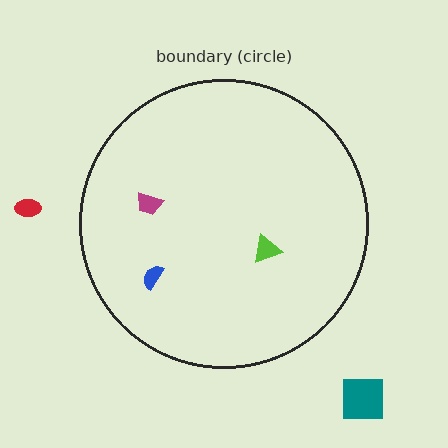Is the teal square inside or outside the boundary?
Outside.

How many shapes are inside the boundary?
3 inside, 2 outside.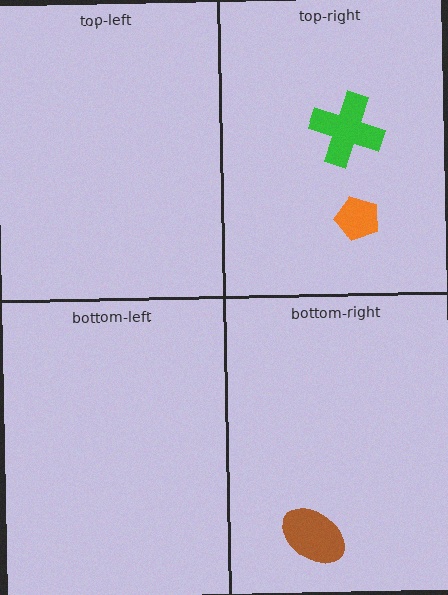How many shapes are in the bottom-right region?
1.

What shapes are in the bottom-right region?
The brown ellipse.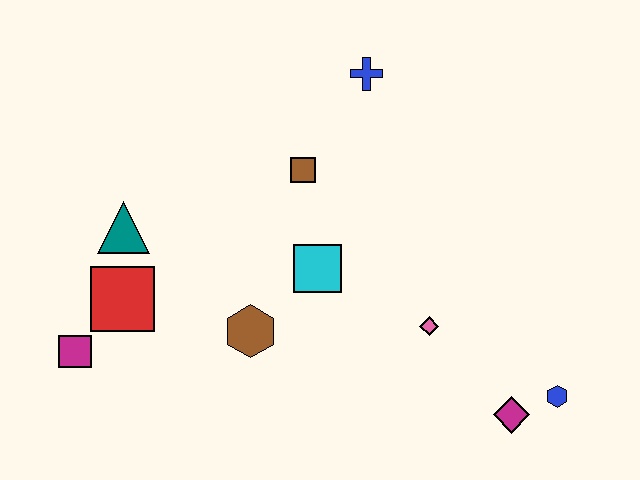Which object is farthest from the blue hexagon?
The magenta square is farthest from the blue hexagon.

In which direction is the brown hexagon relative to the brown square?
The brown hexagon is below the brown square.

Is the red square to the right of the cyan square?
No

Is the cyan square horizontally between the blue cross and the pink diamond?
No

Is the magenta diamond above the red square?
No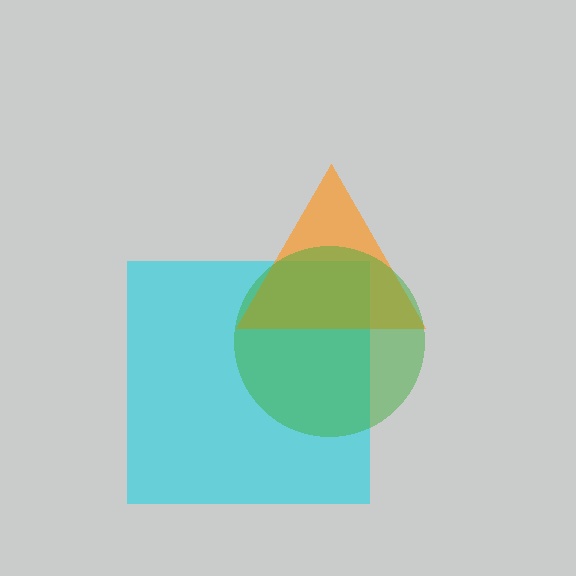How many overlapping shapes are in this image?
There are 3 overlapping shapes in the image.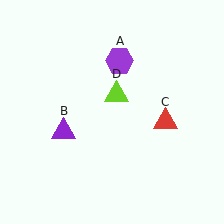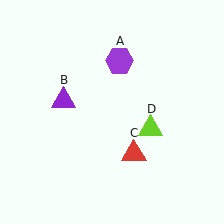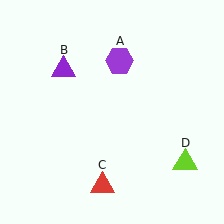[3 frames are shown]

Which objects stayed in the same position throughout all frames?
Purple hexagon (object A) remained stationary.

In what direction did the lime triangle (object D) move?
The lime triangle (object D) moved down and to the right.